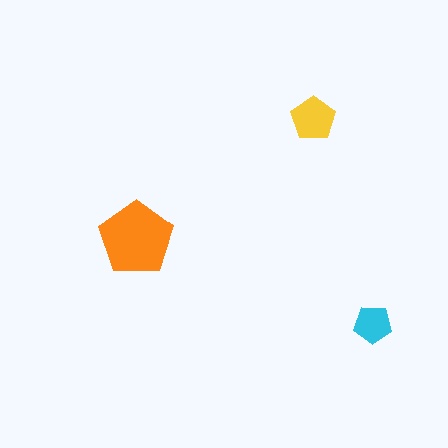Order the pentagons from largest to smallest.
the orange one, the yellow one, the cyan one.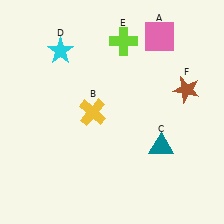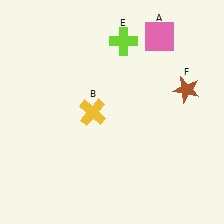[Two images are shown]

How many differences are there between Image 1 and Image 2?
There are 2 differences between the two images.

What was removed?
The teal triangle (C), the cyan star (D) were removed in Image 2.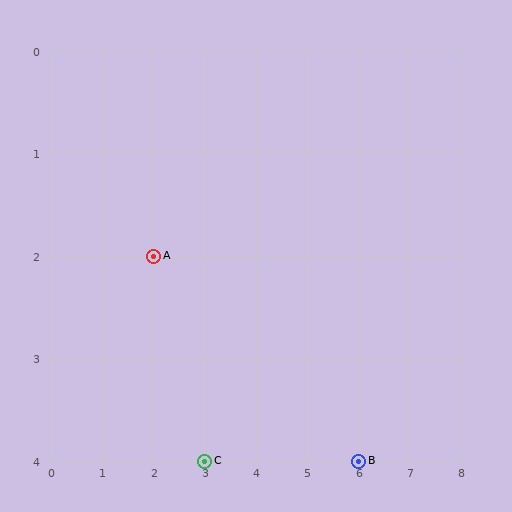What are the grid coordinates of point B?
Point B is at grid coordinates (6, 4).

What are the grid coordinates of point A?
Point A is at grid coordinates (2, 2).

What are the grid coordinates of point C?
Point C is at grid coordinates (3, 4).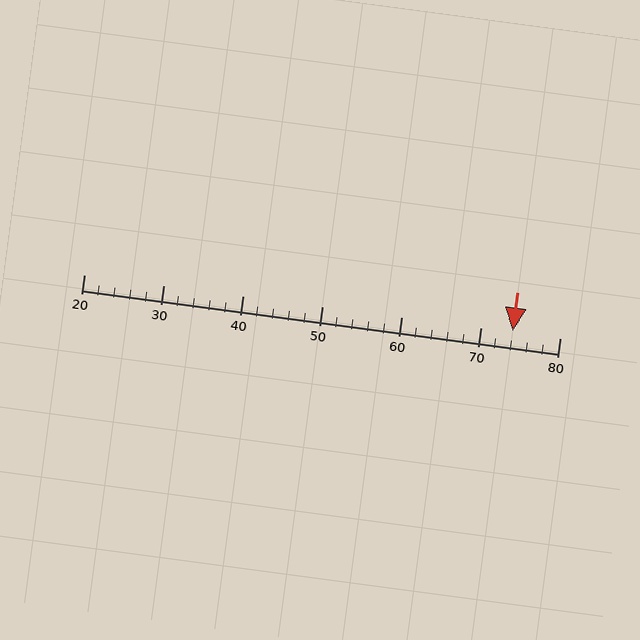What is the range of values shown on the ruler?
The ruler shows values from 20 to 80.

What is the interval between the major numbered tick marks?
The major tick marks are spaced 10 units apart.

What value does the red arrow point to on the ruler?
The red arrow points to approximately 74.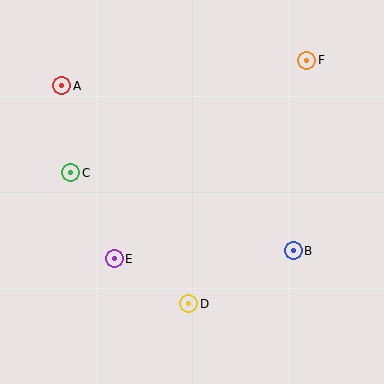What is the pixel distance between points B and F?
The distance between B and F is 191 pixels.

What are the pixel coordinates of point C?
Point C is at (71, 173).